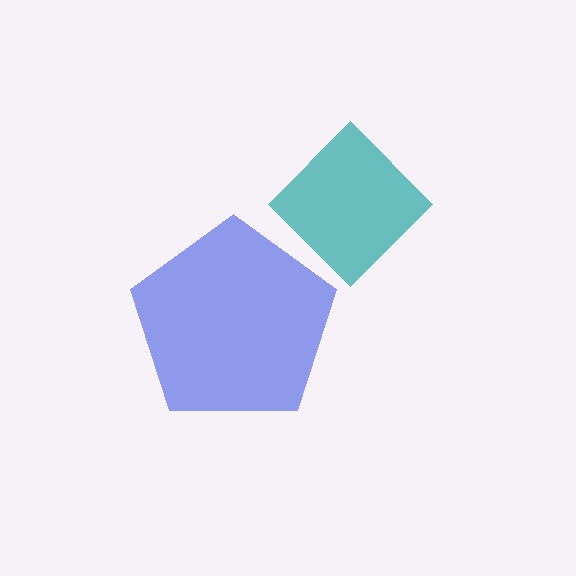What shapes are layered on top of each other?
The layered shapes are: a blue pentagon, a teal diamond.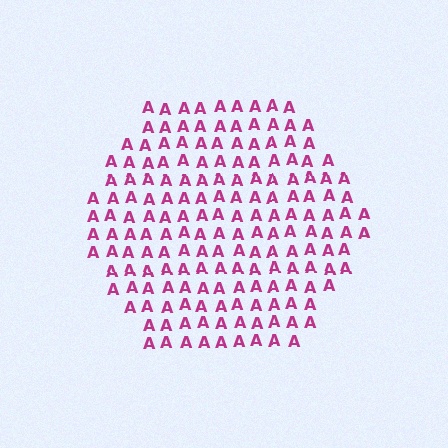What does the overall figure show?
The overall figure shows a hexagon.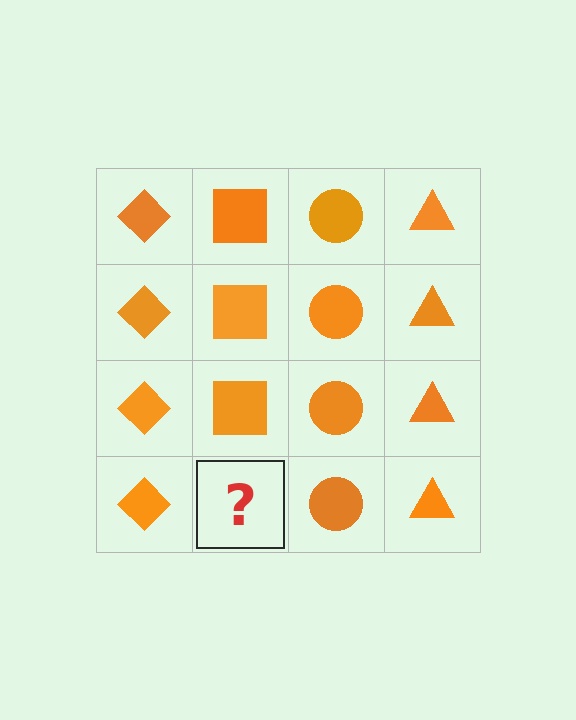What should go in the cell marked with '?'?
The missing cell should contain an orange square.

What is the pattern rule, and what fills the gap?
The rule is that each column has a consistent shape. The gap should be filled with an orange square.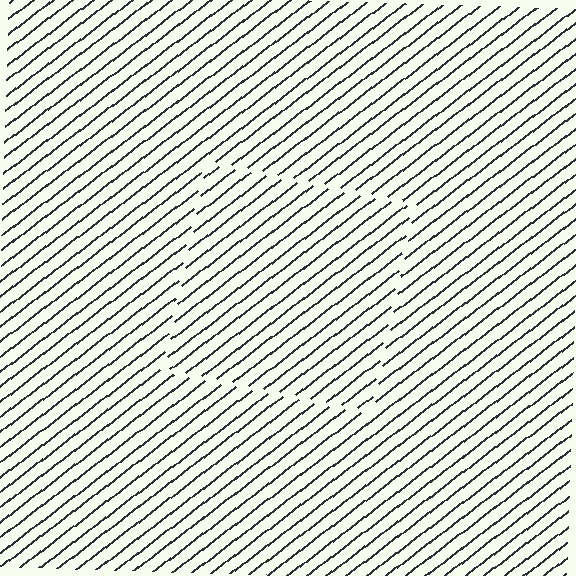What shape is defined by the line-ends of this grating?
An illusory square. The interior of the shape contains the same grating, shifted by half a period — the contour is defined by the phase discontinuity where line-ends from the inner and outer gratings abut.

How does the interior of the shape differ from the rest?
The interior of the shape contains the same grating, shifted by half a period — the contour is defined by the phase discontinuity where line-ends from the inner and outer gratings abut.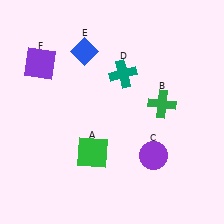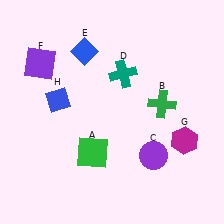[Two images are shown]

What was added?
A magenta hexagon (G), a blue diamond (H) were added in Image 2.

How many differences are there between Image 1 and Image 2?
There are 2 differences between the two images.